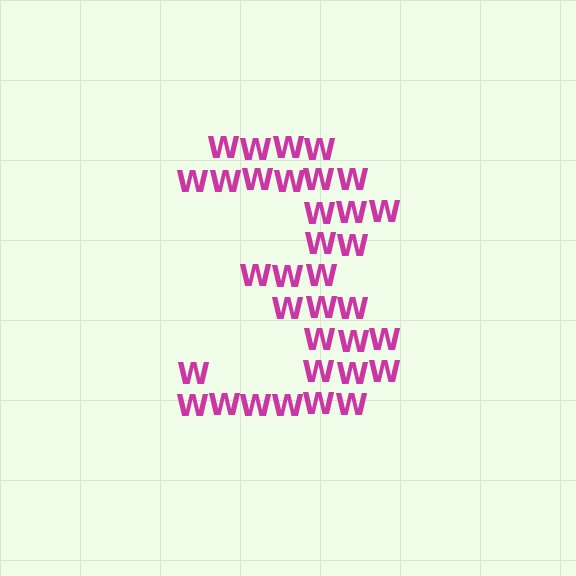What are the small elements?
The small elements are letter W's.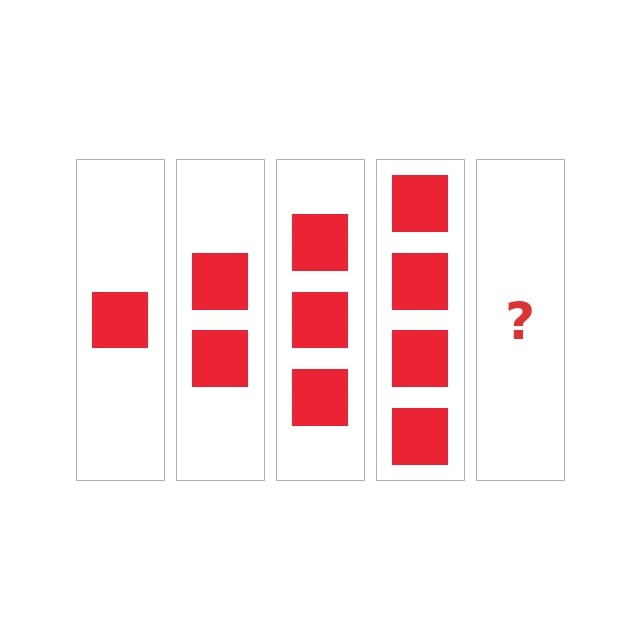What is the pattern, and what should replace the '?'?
The pattern is that each step adds one more square. The '?' should be 5 squares.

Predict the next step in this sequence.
The next step is 5 squares.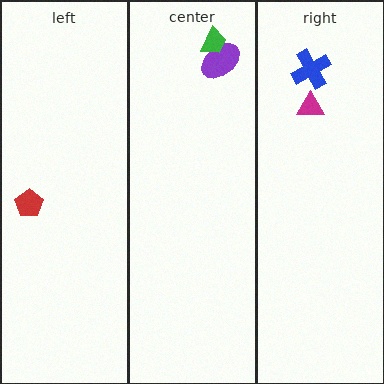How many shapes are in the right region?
2.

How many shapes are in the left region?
1.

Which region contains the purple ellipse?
The center region.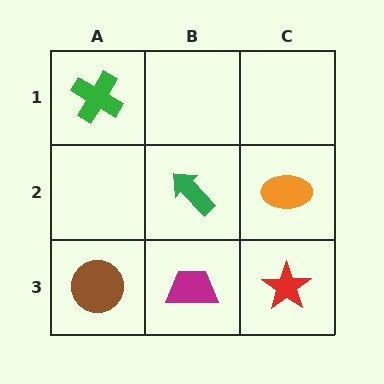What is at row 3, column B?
A magenta trapezoid.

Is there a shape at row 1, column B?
No, that cell is empty.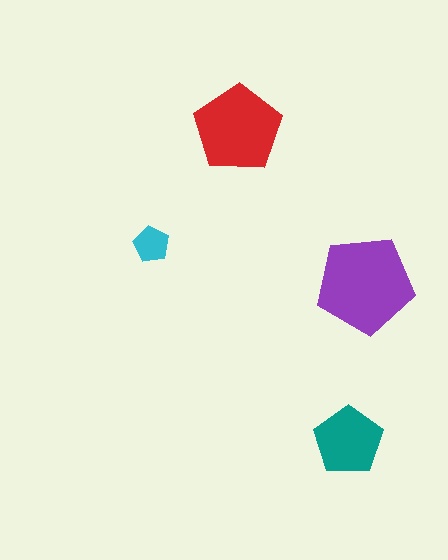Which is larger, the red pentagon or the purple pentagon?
The purple one.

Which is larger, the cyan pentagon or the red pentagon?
The red one.